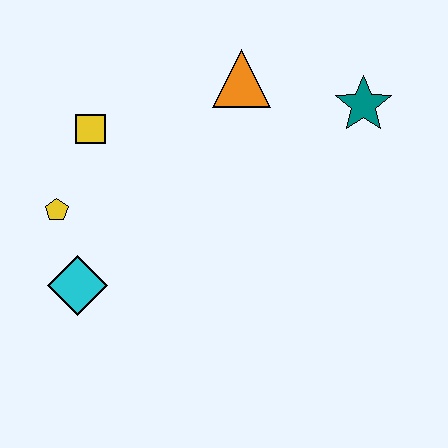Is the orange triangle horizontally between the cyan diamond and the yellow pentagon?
No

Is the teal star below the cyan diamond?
No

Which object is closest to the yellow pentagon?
The cyan diamond is closest to the yellow pentagon.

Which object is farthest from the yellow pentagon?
The teal star is farthest from the yellow pentagon.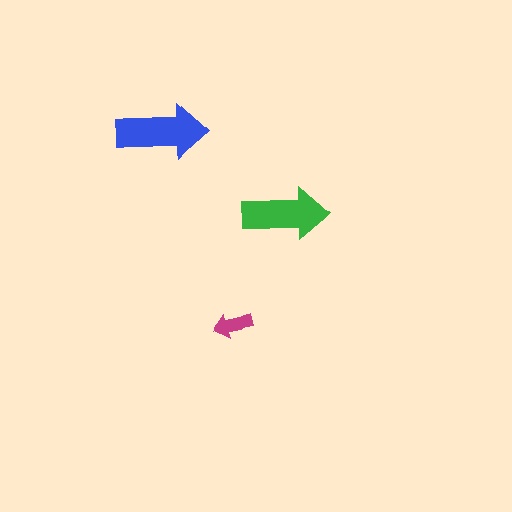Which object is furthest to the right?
The green arrow is rightmost.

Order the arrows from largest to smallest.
the blue one, the green one, the magenta one.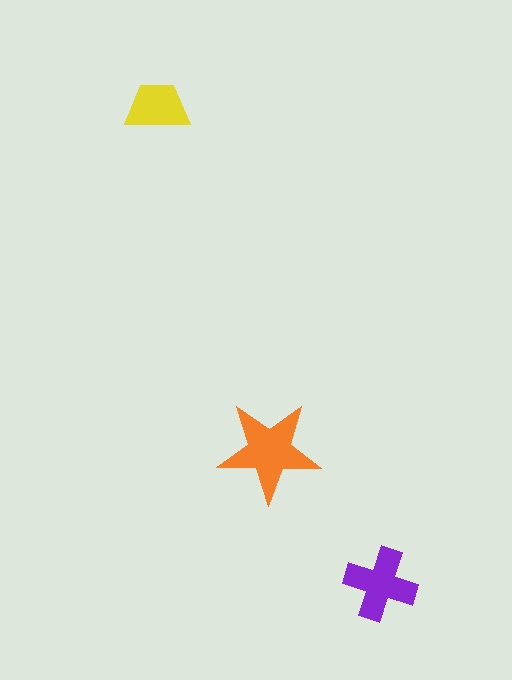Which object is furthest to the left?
The yellow trapezoid is leftmost.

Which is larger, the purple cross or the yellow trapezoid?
The purple cross.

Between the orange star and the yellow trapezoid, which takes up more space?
The orange star.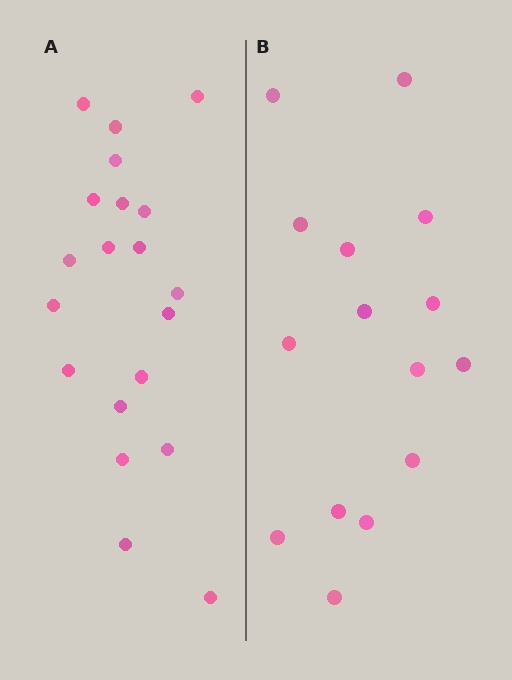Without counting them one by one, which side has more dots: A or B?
Region A (the left region) has more dots.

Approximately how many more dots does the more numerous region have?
Region A has about 5 more dots than region B.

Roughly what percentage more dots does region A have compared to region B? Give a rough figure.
About 35% more.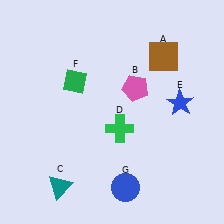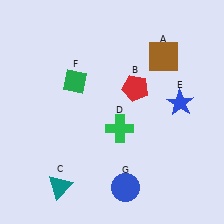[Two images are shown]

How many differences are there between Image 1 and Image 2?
There is 1 difference between the two images.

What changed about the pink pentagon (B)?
In Image 1, B is pink. In Image 2, it changed to red.